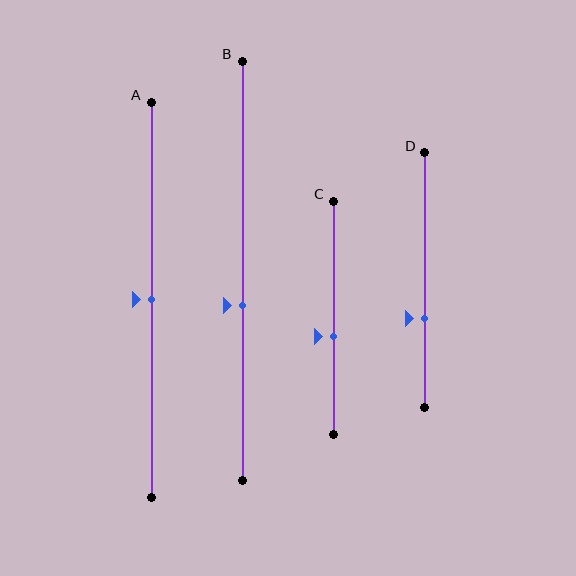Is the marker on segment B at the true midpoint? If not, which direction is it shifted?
No, the marker on segment B is shifted downward by about 8% of the segment length.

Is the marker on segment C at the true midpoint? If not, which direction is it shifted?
No, the marker on segment C is shifted downward by about 8% of the segment length.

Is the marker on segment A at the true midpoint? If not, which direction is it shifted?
Yes, the marker on segment A is at the true midpoint.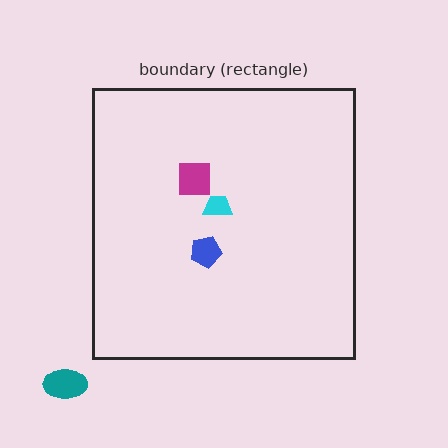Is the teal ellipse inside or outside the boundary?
Outside.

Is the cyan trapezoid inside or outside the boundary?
Inside.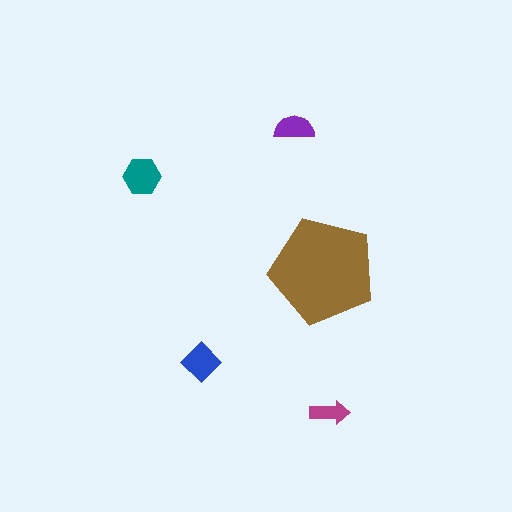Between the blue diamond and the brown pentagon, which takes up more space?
The brown pentagon.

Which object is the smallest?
The magenta arrow.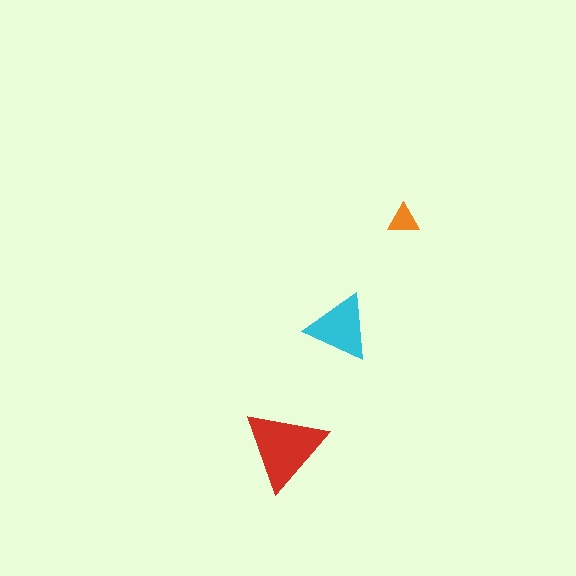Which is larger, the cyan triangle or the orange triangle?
The cyan one.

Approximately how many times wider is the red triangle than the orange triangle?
About 2.5 times wider.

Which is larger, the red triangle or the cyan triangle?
The red one.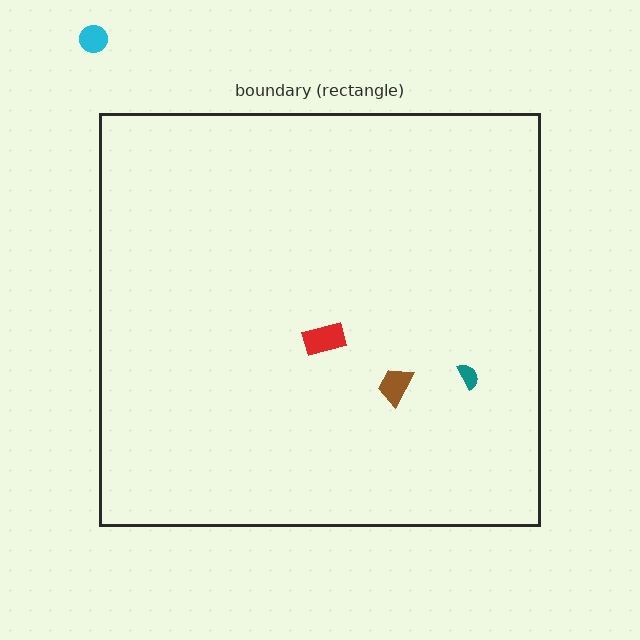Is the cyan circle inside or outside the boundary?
Outside.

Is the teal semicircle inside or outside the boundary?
Inside.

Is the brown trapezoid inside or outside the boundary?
Inside.